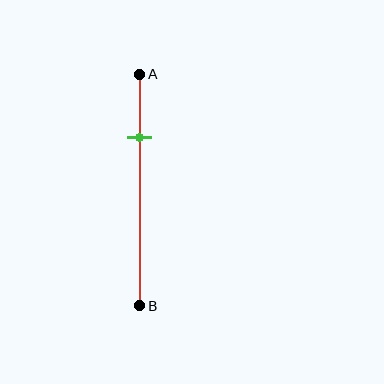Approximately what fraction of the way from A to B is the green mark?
The green mark is approximately 25% of the way from A to B.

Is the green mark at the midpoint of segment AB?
No, the mark is at about 25% from A, not at the 50% midpoint.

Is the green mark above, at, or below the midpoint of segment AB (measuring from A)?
The green mark is above the midpoint of segment AB.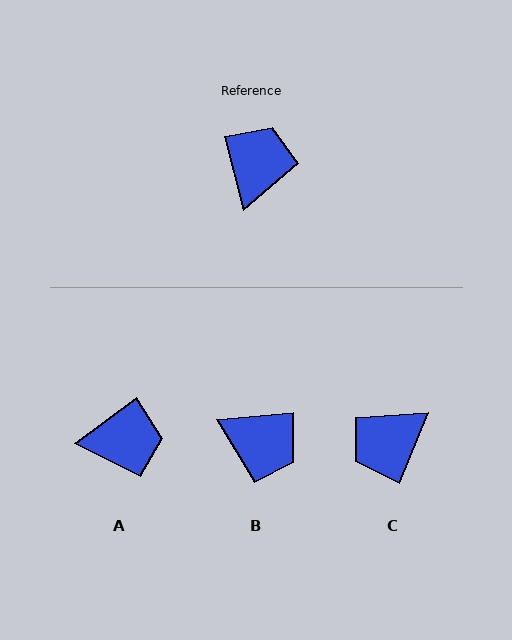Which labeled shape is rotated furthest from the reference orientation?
C, about 143 degrees away.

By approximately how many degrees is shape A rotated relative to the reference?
Approximately 67 degrees clockwise.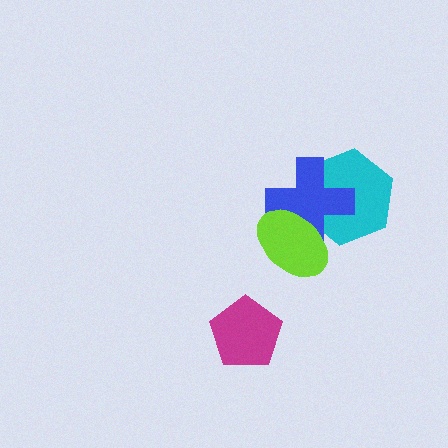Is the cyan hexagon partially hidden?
Yes, it is partially covered by another shape.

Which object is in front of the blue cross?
The lime ellipse is in front of the blue cross.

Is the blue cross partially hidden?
Yes, it is partially covered by another shape.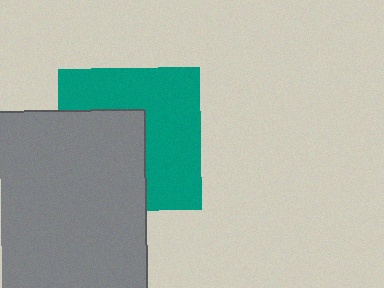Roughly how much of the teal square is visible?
About half of it is visible (roughly 56%).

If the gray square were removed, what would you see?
You would see the complete teal square.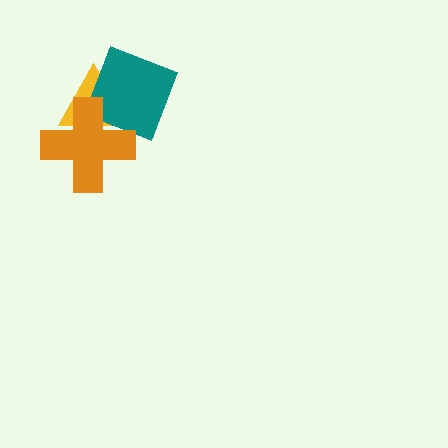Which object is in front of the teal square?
The orange cross is in front of the teal square.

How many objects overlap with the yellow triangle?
2 objects overlap with the yellow triangle.